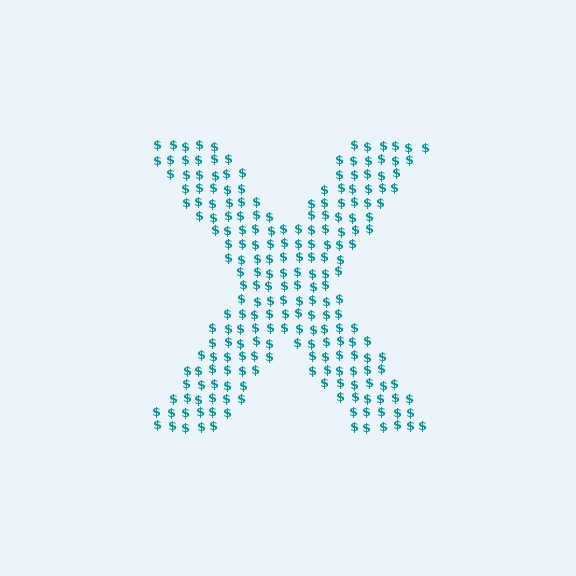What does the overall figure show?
The overall figure shows the letter X.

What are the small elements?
The small elements are dollar signs.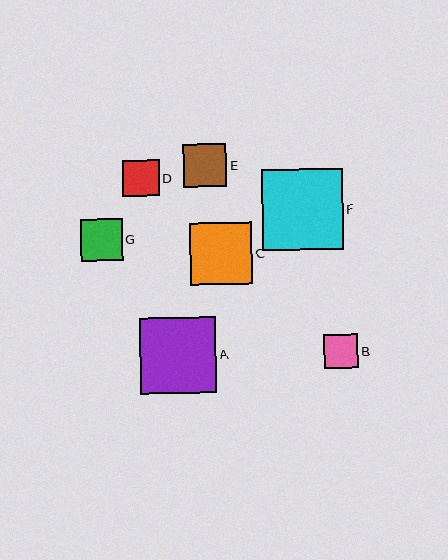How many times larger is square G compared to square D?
Square G is approximately 1.1 times the size of square D.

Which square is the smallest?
Square B is the smallest with a size of approximately 34 pixels.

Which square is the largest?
Square F is the largest with a size of approximately 81 pixels.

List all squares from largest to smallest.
From largest to smallest: F, A, C, E, G, D, B.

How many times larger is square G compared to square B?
Square G is approximately 1.2 times the size of square B.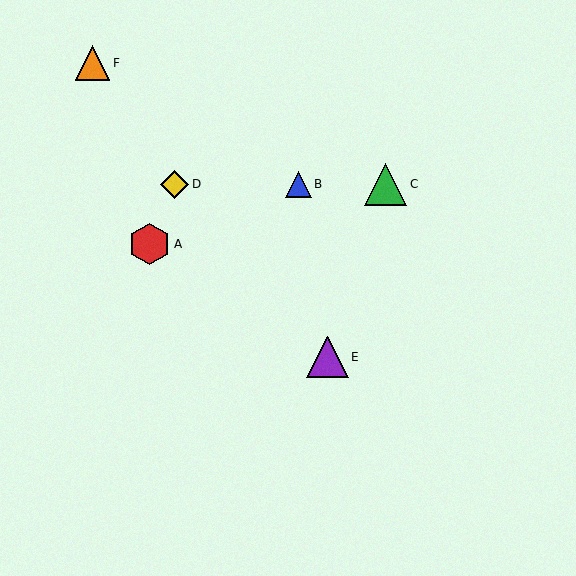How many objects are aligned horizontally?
3 objects (B, C, D) are aligned horizontally.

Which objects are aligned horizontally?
Objects B, C, D are aligned horizontally.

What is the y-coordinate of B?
Object B is at y≈185.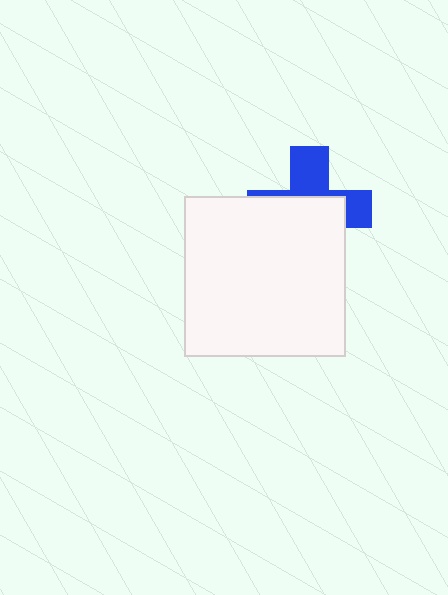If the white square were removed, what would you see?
You would see the complete blue cross.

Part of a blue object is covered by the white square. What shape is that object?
It is a cross.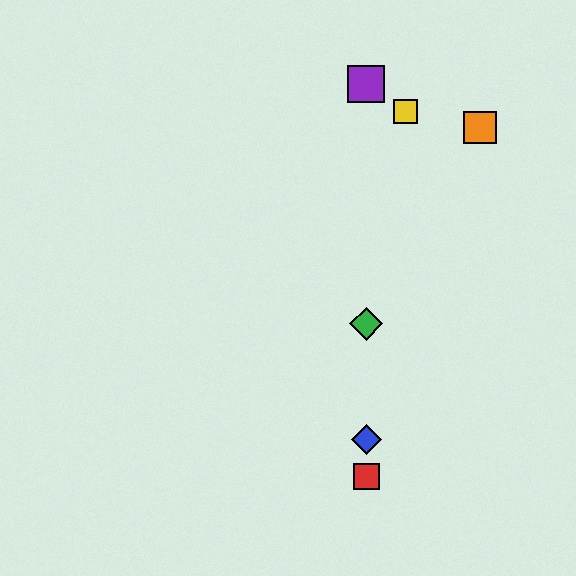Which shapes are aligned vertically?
The red square, the blue diamond, the green diamond, the purple square are aligned vertically.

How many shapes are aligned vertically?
4 shapes (the red square, the blue diamond, the green diamond, the purple square) are aligned vertically.